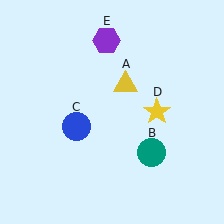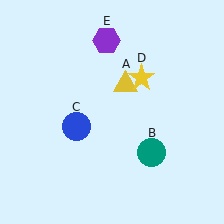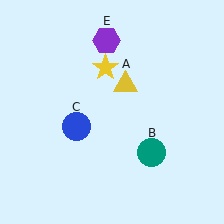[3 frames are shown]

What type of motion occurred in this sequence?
The yellow star (object D) rotated counterclockwise around the center of the scene.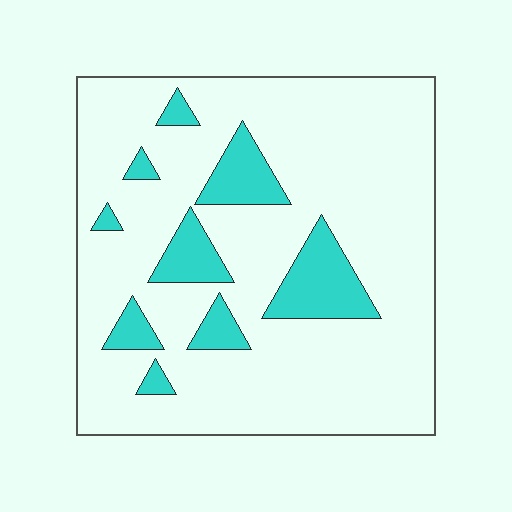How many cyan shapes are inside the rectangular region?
9.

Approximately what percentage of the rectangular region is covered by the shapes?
Approximately 15%.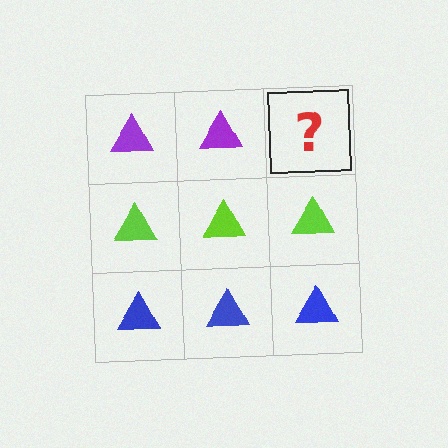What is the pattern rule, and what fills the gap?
The rule is that each row has a consistent color. The gap should be filled with a purple triangle.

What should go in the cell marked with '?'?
The missing cell should contain a purple triangle.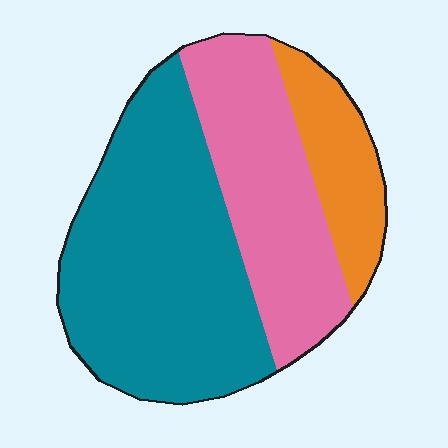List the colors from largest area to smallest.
From largest to smallest: teal, pink, orange.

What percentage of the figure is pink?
Pink takes up about one third (1/3) of the figure.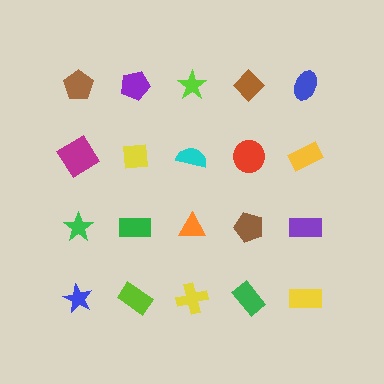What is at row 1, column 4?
A brown diamond.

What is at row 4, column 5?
A yellow rectangle.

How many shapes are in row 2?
5 shapes.